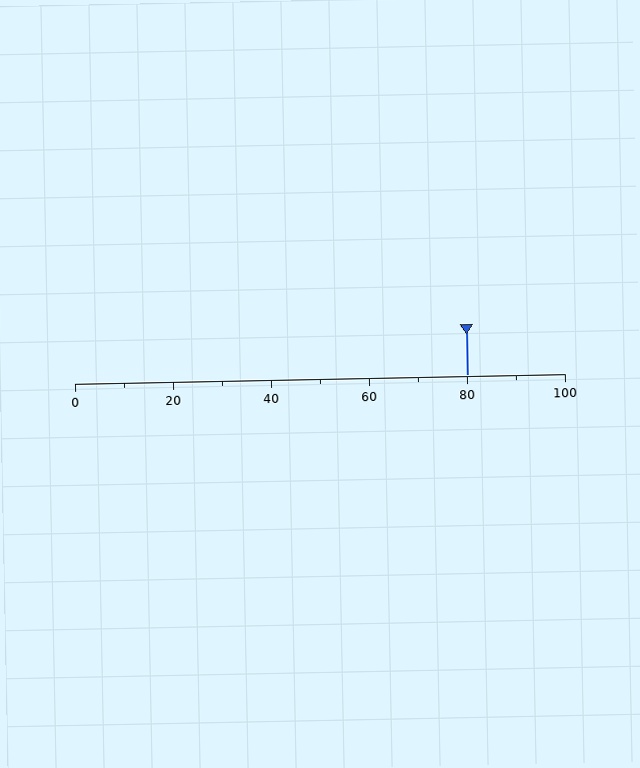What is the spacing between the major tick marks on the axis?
The major ticks are spaced 20 apart.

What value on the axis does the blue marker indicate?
The marker indicates approximately 80.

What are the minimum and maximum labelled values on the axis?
The axis runs from 0 to 100.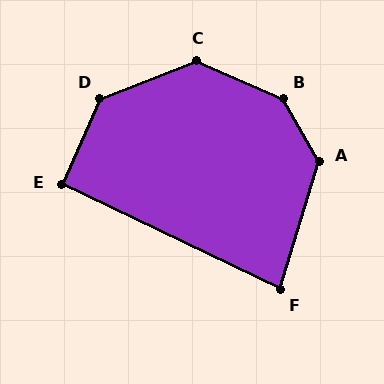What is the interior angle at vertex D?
Approximately 136 degrees (obtuse).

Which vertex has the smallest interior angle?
F, at approximately 82 degrees.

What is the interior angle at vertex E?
Approximately 91 degrees (approximately right).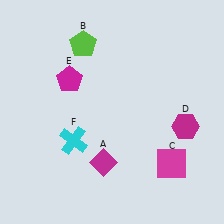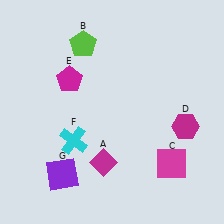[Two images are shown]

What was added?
A purple square (G) was added in Image 2.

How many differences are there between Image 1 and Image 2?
There is 1 difference between the two images.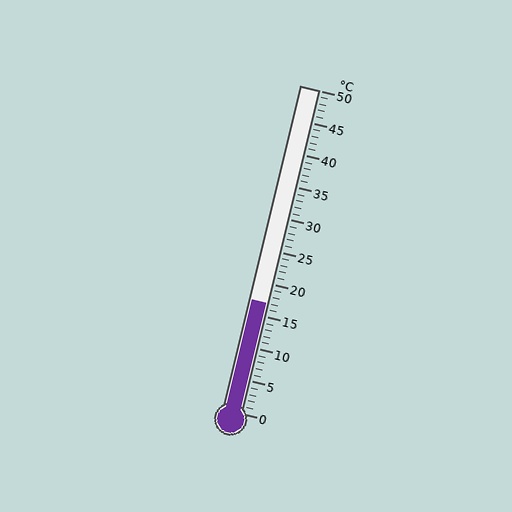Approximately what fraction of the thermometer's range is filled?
The thermometer is filled to approximately 35% of its range.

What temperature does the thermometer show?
The thermometer shows approximately 17°C.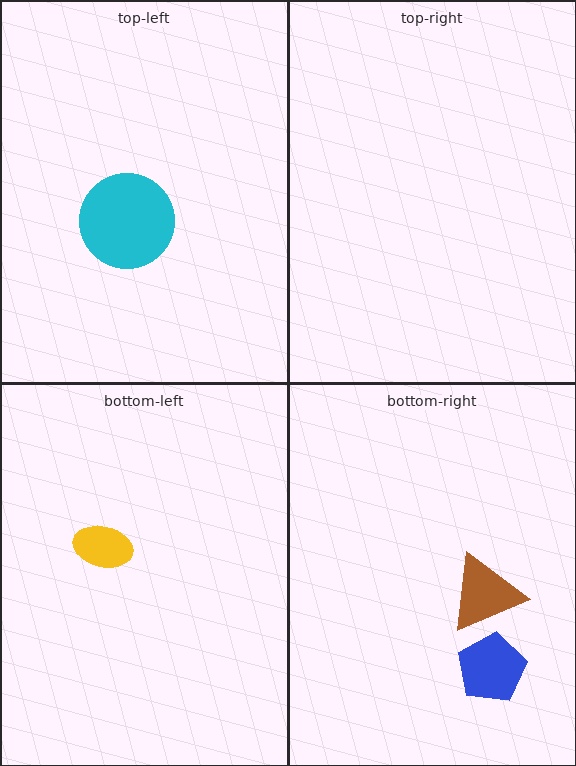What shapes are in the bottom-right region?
The blue pentagon, the brown triangle.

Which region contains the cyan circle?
The top-left region.